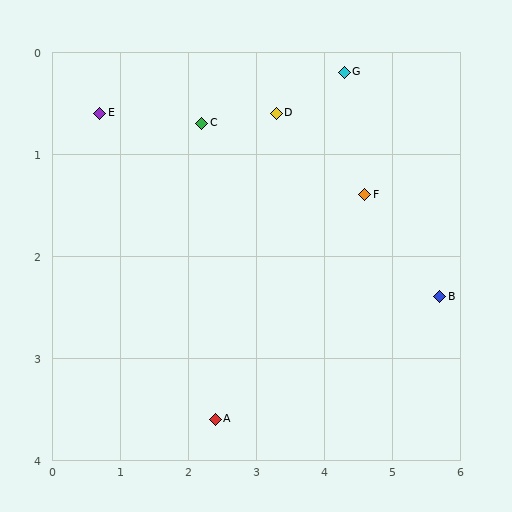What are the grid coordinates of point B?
Point B is at approximately (5.7, 2.4).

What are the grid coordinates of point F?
Point F is at approximately (4.6, 1.4).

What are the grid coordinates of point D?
Point D is at approximately (3.3, 0.6).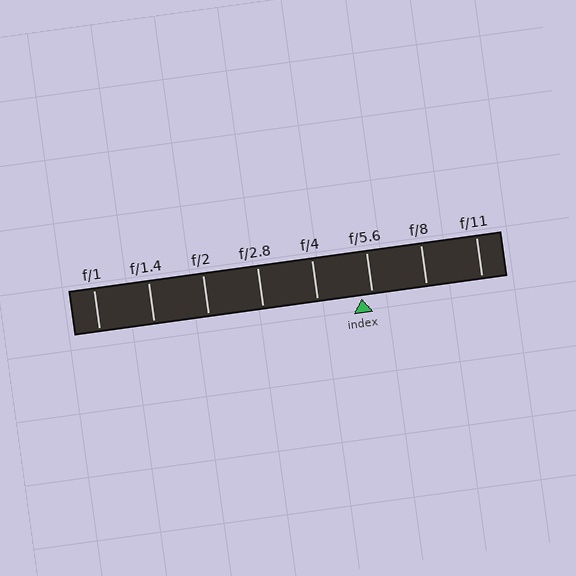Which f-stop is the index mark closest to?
The index mark is closest to f/5.6.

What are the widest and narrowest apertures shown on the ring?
The widest aperture shown is f/1 and the narrowest is f/11.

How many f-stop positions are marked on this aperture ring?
There are 8 f-stop positions marked.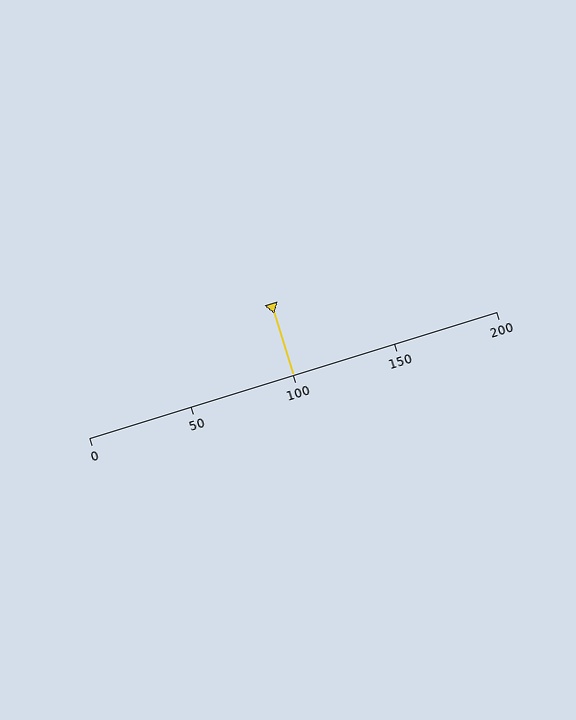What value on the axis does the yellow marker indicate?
The marker indicates approximately 100.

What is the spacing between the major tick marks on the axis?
The major ticks are spaced 50 apart.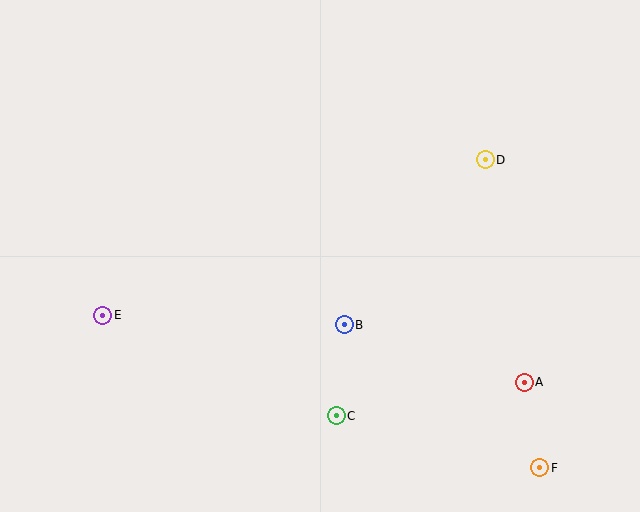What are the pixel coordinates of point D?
Point D is at (485, 160).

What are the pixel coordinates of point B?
Point B is at (344, 325).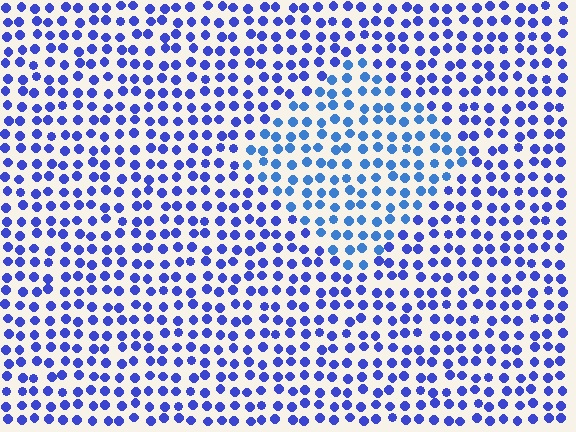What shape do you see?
I see a diamond.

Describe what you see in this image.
The image is filled with small blue elements in a uniform arrangement. A diamond-shaped region is visible where the elements are tinted to a slightly different hue, forming a subtle color boundary.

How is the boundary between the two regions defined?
The boundary is defined purely by a slight shift in hue (about 23 degrees). Spacing, size, and orientation are identical on both sides.